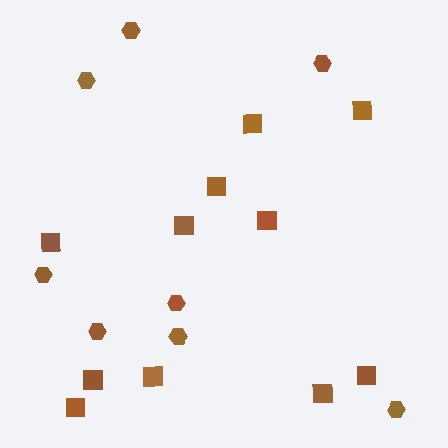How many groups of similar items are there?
There are 2 groups: one group of squares (11) and one group of hexagons (8).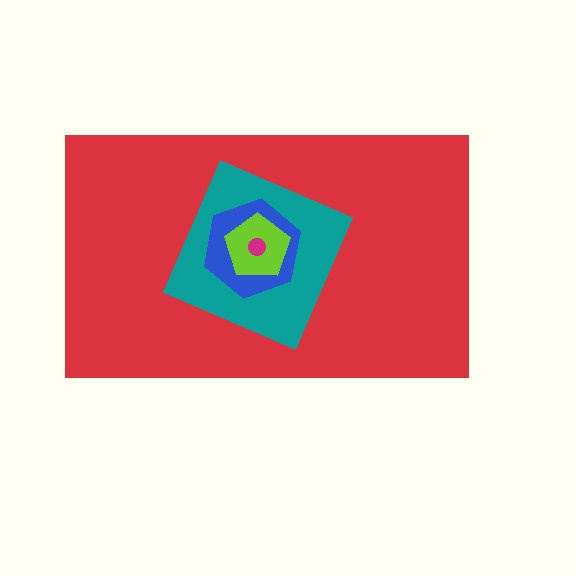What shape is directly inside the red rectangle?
The teal square.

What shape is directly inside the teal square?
The blue hexagon.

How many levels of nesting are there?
5.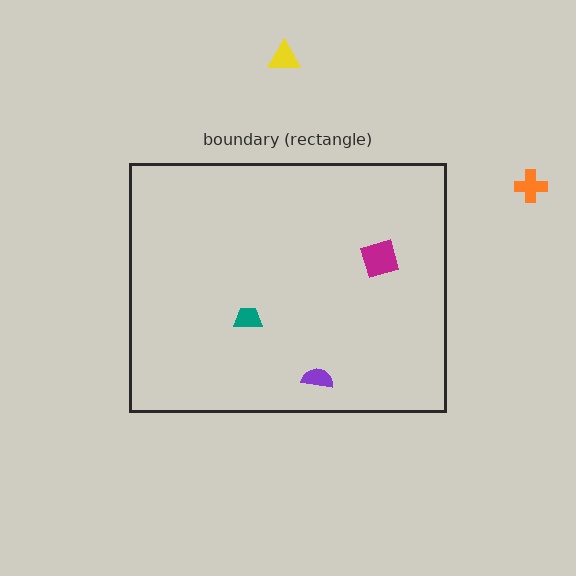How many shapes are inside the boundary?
3 inside, 2 outside.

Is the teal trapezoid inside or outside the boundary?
Inside.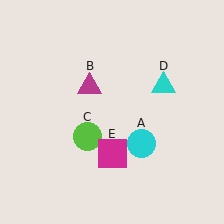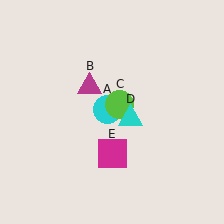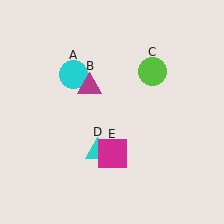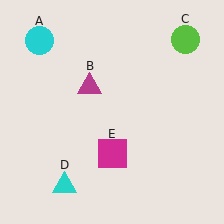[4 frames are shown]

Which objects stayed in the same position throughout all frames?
Magenta triangle (object B) and magenta square (object E) remained stationary.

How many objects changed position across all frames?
3 objects changed position: cyan circle (object A), lime circle (object C), cyan triangle (object D).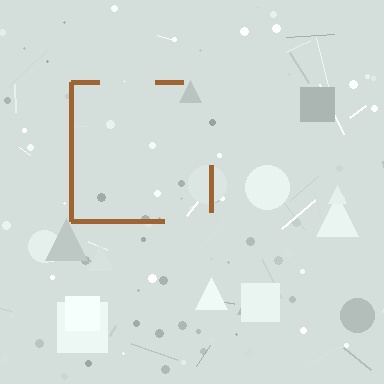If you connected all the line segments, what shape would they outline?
They would outline a square.